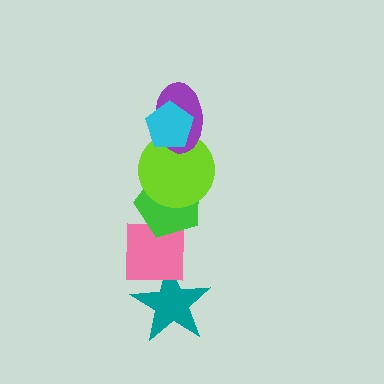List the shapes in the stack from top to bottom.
From top to bottom: the cyan pentagon, the purple ellipse, the lime circle, the green pentagon, the pink square, the teal star.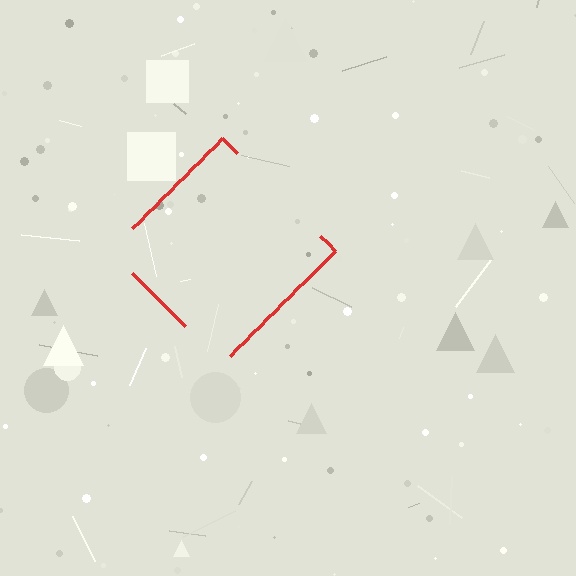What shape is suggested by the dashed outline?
The dashed outline suggests a diamond.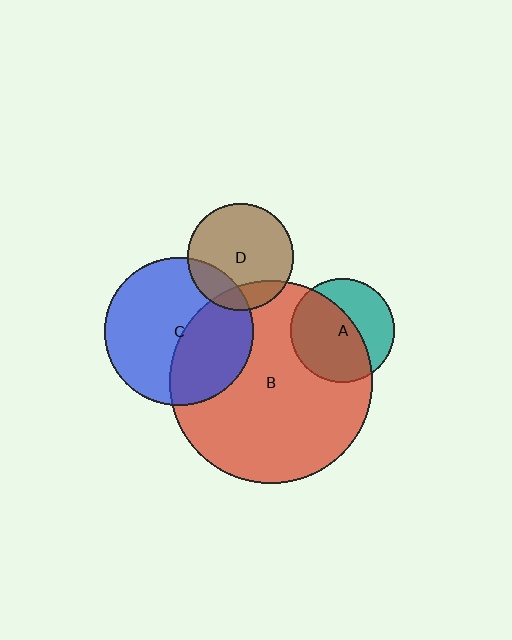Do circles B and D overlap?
Yes.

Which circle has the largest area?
Circle B (red).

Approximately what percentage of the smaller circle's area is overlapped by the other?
Approximately 15%.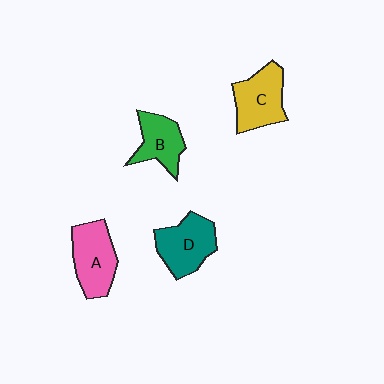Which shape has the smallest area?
Shape B (green).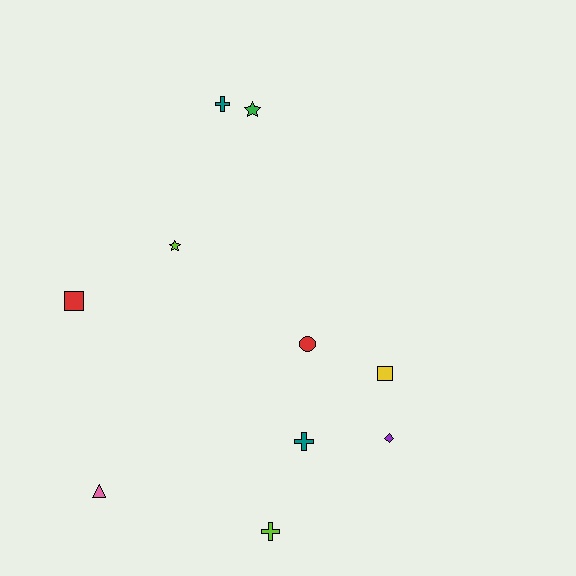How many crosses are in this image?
There are 3 crosses.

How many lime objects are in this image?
There are 2 lime objects.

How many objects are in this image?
There are 10 objects.